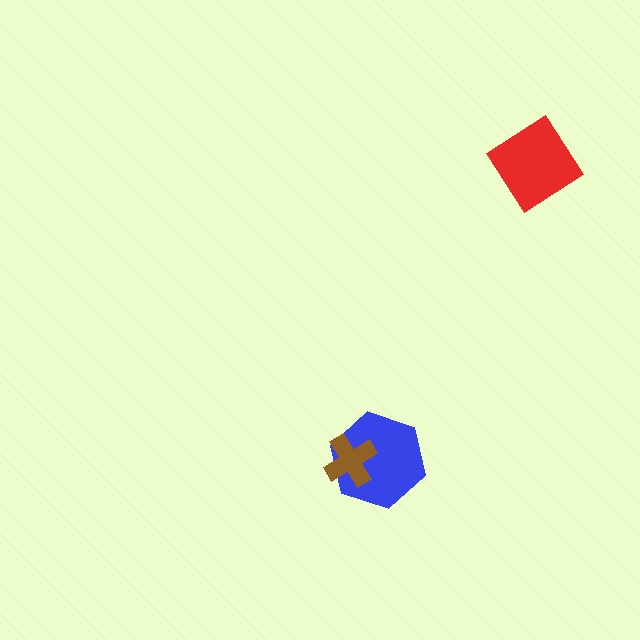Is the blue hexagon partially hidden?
Yes, it is partially covered by another shape.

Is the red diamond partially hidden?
No, no other shape covers it.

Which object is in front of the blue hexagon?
The brown cross is in front of the blue hexagon.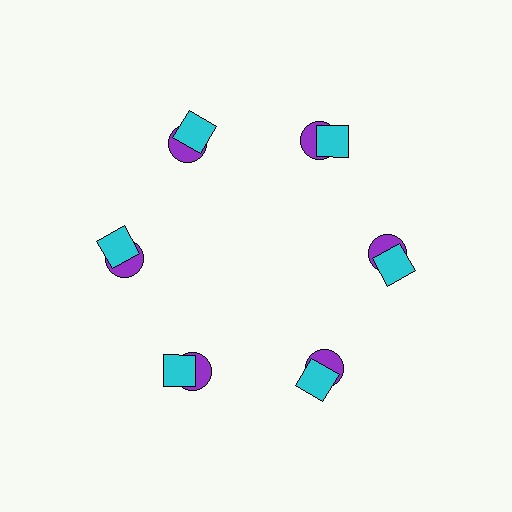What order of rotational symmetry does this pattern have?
This pattern has 6-fold rotational symmetry.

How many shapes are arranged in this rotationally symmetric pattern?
There are 12 shapes, arranged in 6 groups of 2.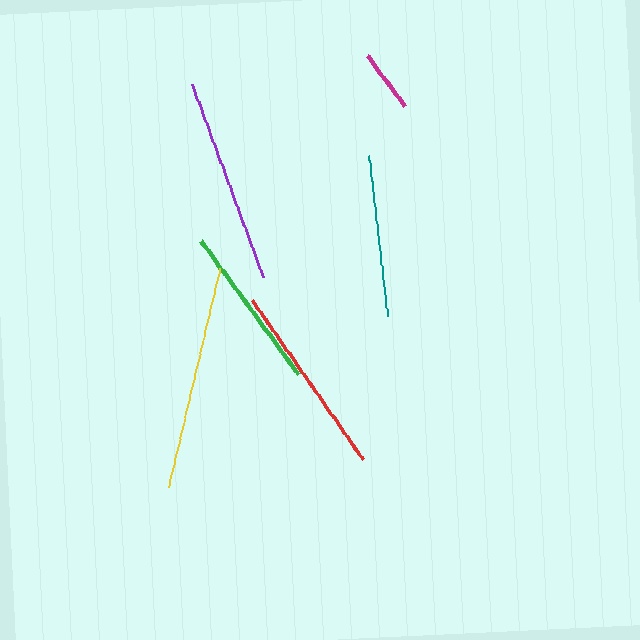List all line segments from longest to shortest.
From longest to shortest: yellow, purple, red, green, teal, magenta.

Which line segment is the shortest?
The magenta line is the shortest at approximately 62 pixels.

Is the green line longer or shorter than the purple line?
The purple line is longer than the green line.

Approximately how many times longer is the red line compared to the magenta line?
The red line is approximately 3.1 times the length of the magenta line.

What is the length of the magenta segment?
The magenta segment is approximately 62 pixels long.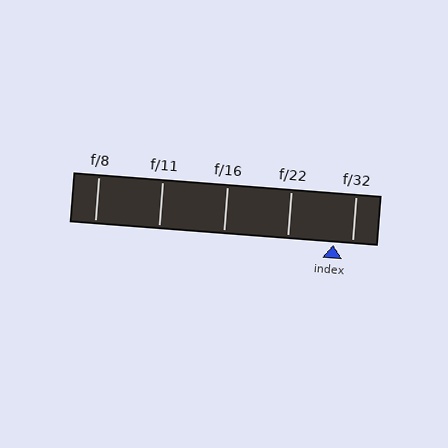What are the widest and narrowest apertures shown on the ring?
The widest aperture shown is f/8 and the narrowest is f/32.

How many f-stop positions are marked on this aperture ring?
There are 5 f-stop positions marked.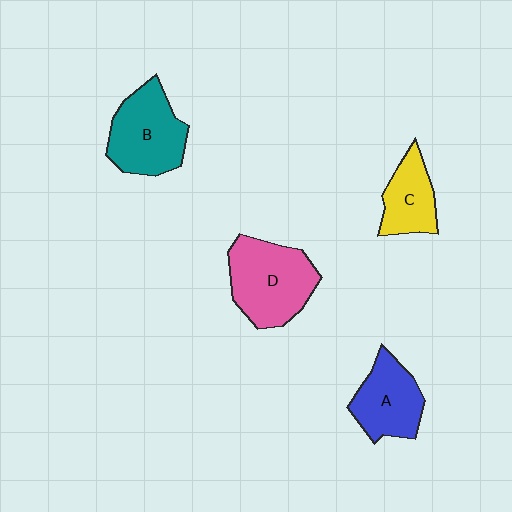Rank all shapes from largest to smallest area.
From largest to smallest: D (pink), B (teal), A (blue), C (yellow).